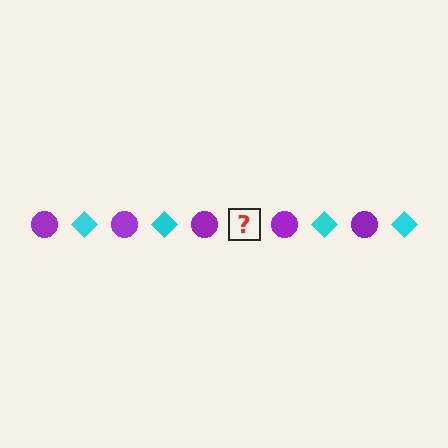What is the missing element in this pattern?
The missing element is a cyan diamond.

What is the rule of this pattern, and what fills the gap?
The rule is that the pattern alternates between purple circle and cyan diamond. The gap should be filled with a cyan diamond.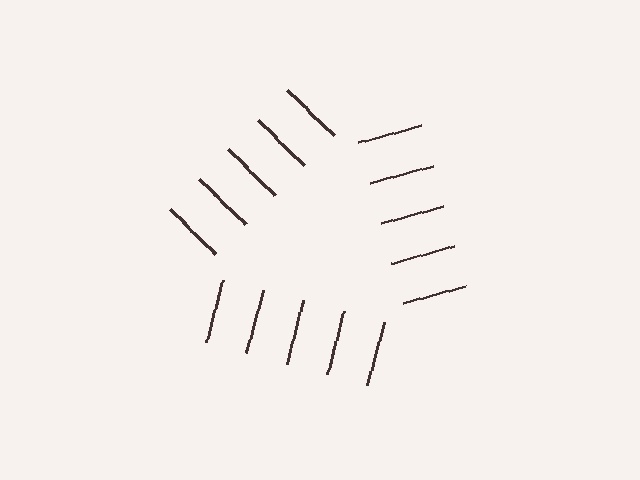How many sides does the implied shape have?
3 sides — the line-ends trace a triangle.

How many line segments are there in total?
15 — 5 along each of the 3 edges.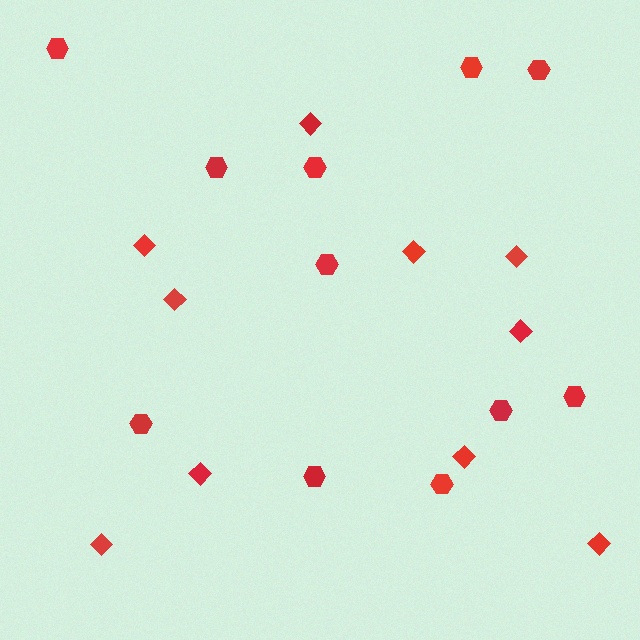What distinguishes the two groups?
There are 2 groups: one group of diamonds (10) and one group of hexagons (11).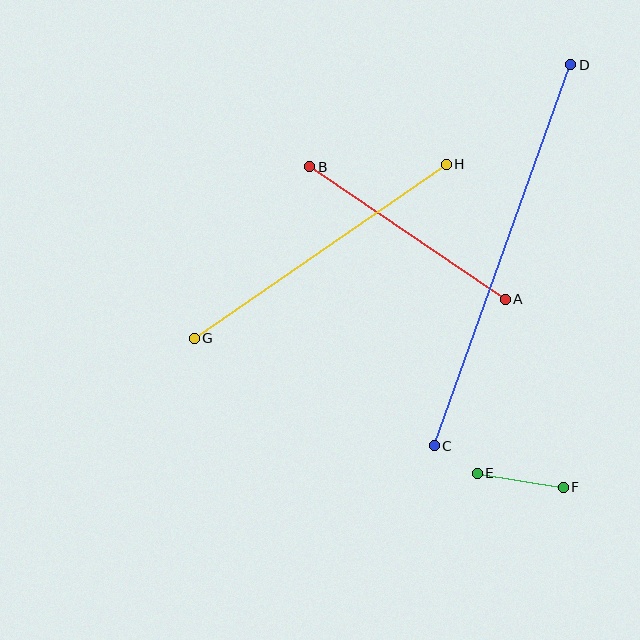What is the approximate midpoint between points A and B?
The midpoint is at approximately (408, 233) pixels.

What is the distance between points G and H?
The distance is approximately 306 pixels.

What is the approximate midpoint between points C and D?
The midpoint is at approximately (502, 255) pixels.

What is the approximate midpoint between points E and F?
The midpoint is at approximately (520, 480) pixels.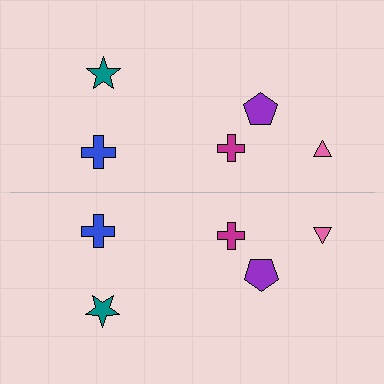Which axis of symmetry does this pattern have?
The pattern has a horizontal axis of symmetry running through the center of the image.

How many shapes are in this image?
There are 10 shapes in this image.